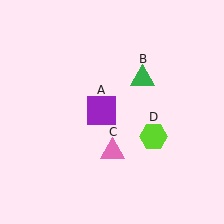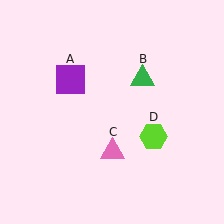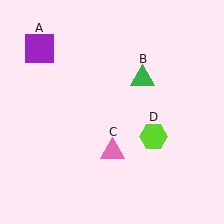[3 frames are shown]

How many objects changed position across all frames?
1 object changed position: purple square (object A).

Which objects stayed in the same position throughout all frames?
Green triangle (object B) and pink triangle (object C) and lime hexagon (object D) remained stationary.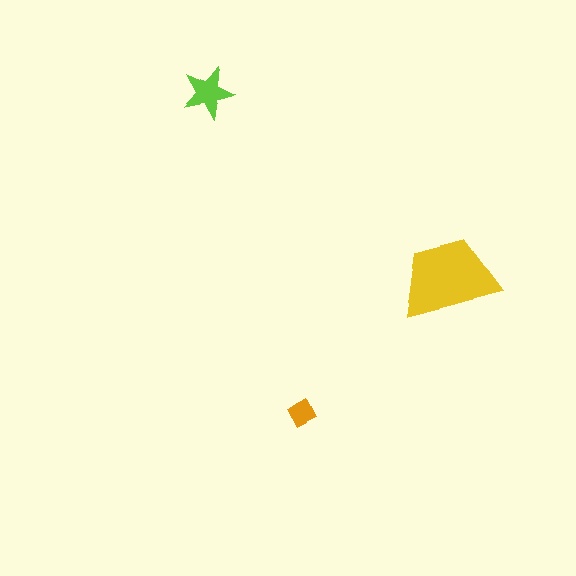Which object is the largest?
The yellow trapezoid.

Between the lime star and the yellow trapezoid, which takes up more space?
The yellow trapezoid.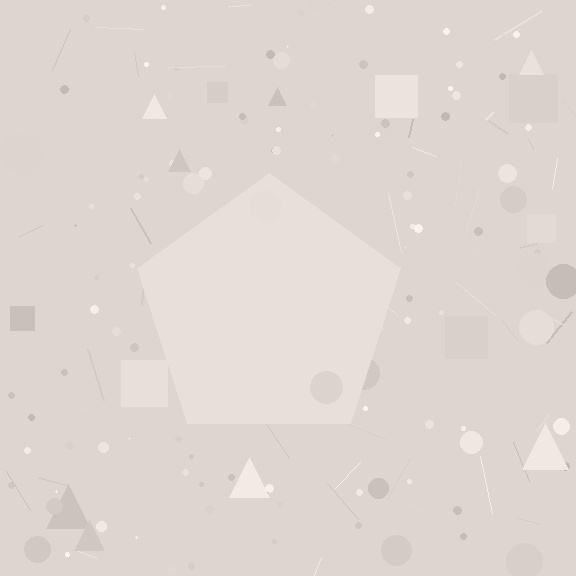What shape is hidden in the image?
A pentagon is hidden in the image.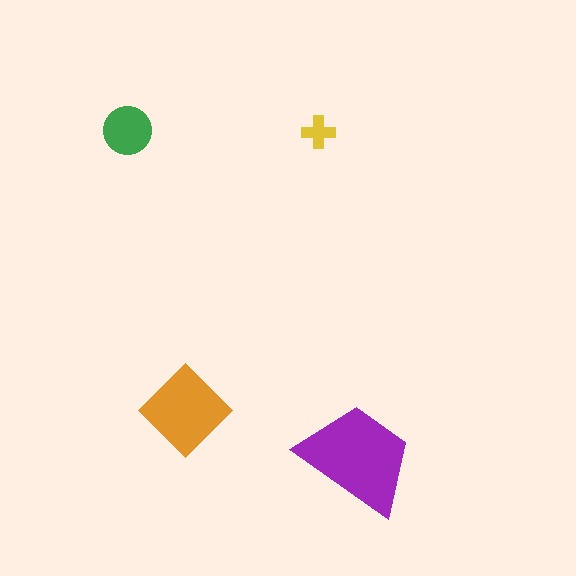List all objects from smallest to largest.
The yellow cross, the green circle, the orange diamond, the purple trapezoid.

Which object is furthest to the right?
The purple trapezoid is rightmost.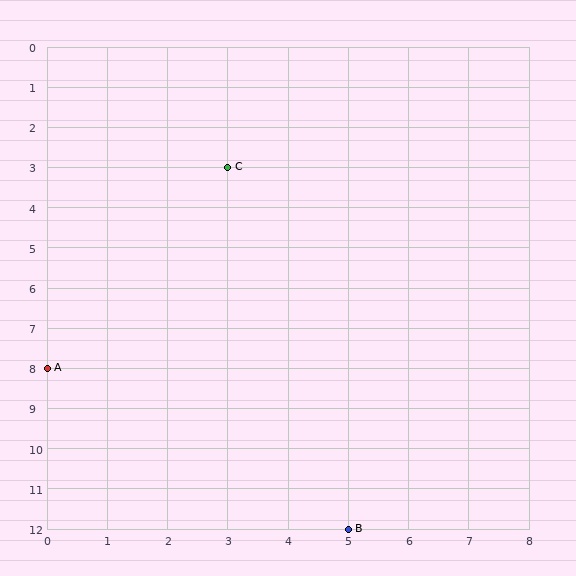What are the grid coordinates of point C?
Point C is at grid coordinates (3, 3).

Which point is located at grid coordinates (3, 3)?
Point C is at (3, 3).